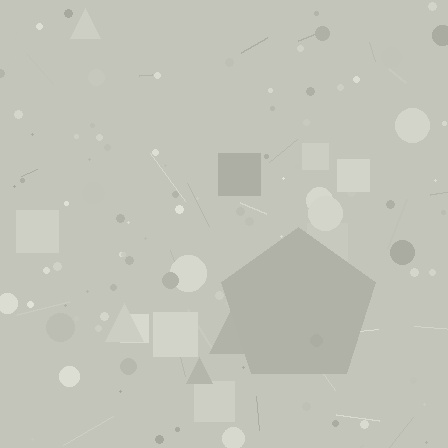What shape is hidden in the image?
A pentagon is hidden in the image.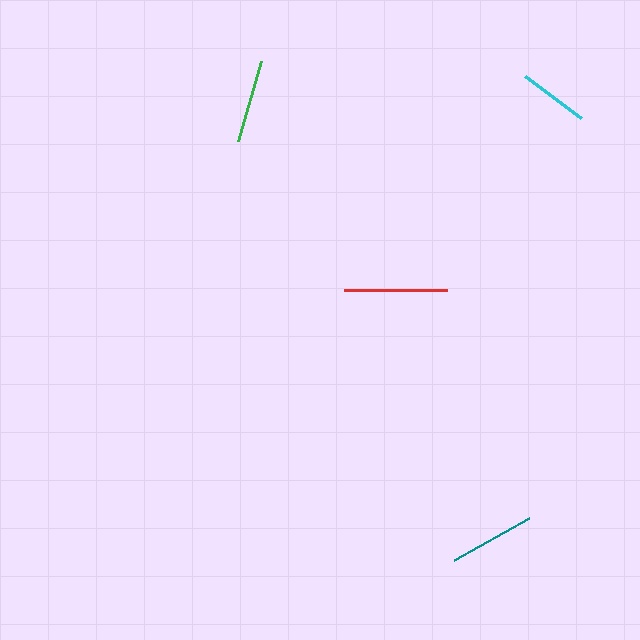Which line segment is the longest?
The red line is the longest at approximately 104 pixels.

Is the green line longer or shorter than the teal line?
The teal line is longer than the green line.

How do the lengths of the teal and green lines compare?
The teal and green lines are approximately the same length.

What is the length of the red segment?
The red segment is approximately 104 pixels long.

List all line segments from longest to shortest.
From longest to shortest: red, teal, green, cyan.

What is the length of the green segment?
The green segment is approximately 83 pixels long.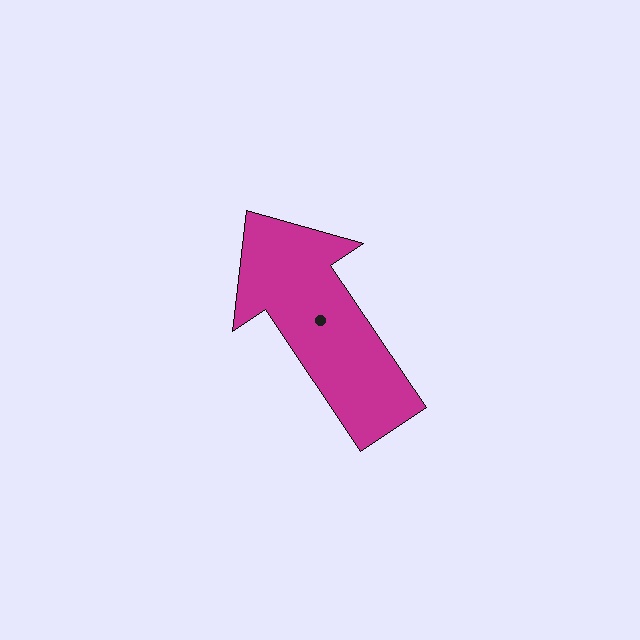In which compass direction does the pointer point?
Northwest.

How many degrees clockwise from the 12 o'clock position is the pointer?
Approximately 326 degrees.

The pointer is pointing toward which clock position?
Roughly 11 o'clock.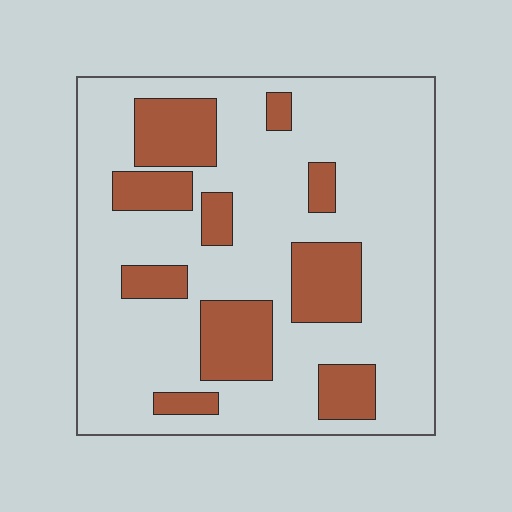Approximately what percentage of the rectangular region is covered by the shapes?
Approximately 25%.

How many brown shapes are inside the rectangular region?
10.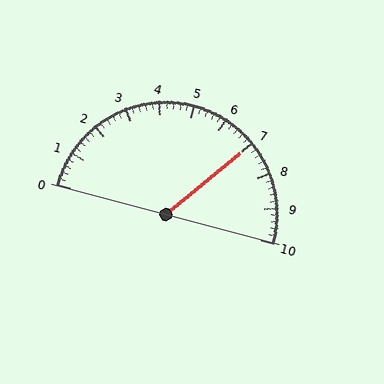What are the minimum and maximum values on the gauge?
The gauge ranges from 0 to 10.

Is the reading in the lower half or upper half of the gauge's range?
The reading is in the upper half of the range (0 to 10).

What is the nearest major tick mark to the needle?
The nearest major tick mark is 7.